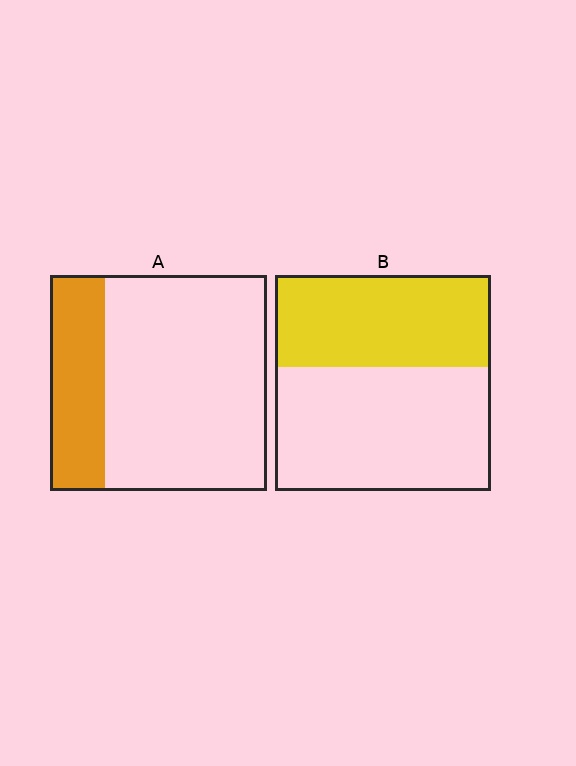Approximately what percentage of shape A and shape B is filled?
A is approximately 25% and B is approximately 45%.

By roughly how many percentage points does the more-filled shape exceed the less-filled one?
By roughly 15 percentage points (B over A).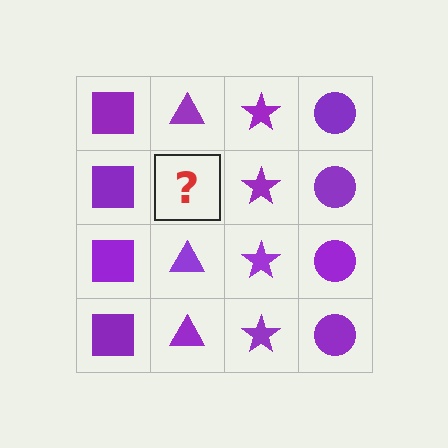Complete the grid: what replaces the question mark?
The question mark should be replaced with a purple triangle.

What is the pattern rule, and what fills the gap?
The rule is that each column has a consistent shape. The gap should be filled with a purple triangle.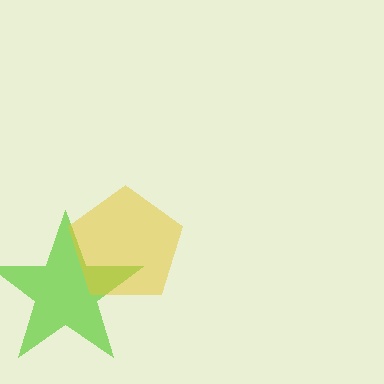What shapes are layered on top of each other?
The layered shapes are: a lime star, a yellow pentagon.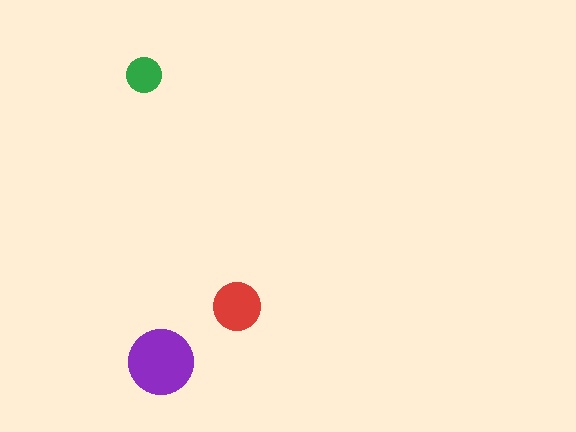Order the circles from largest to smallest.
the purple one, the red one, the green one.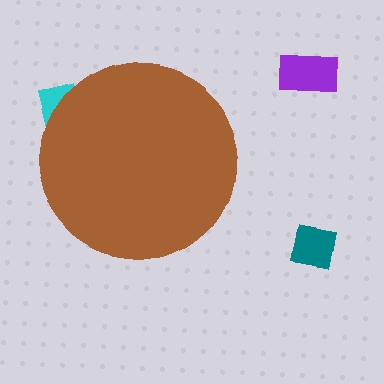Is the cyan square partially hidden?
Yes, the cyan square is partially hidden behind the brown circle.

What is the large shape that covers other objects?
A brown circle.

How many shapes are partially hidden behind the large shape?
1 shape is partially hidden.